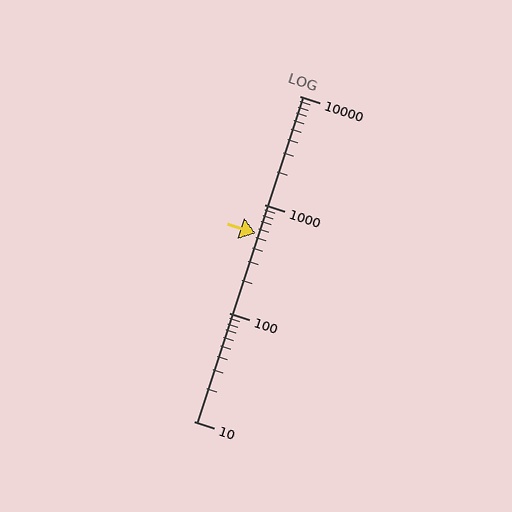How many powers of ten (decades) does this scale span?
The scale spans 3 decades, from 10 to 10000.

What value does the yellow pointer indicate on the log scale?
The pointer indicates approximately 540.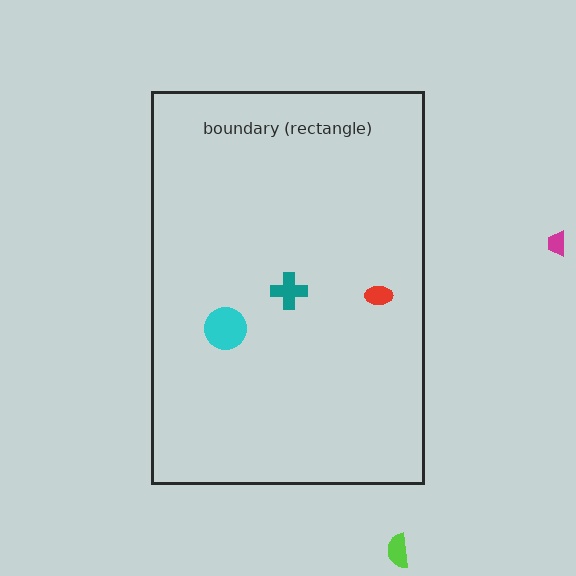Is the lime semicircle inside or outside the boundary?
Outside.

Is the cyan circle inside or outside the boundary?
Inside.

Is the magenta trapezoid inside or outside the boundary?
Outside.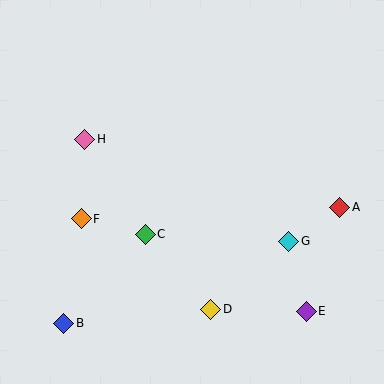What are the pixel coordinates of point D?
Point D is at (211, 309).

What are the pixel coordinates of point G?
Point G is at (289, 241).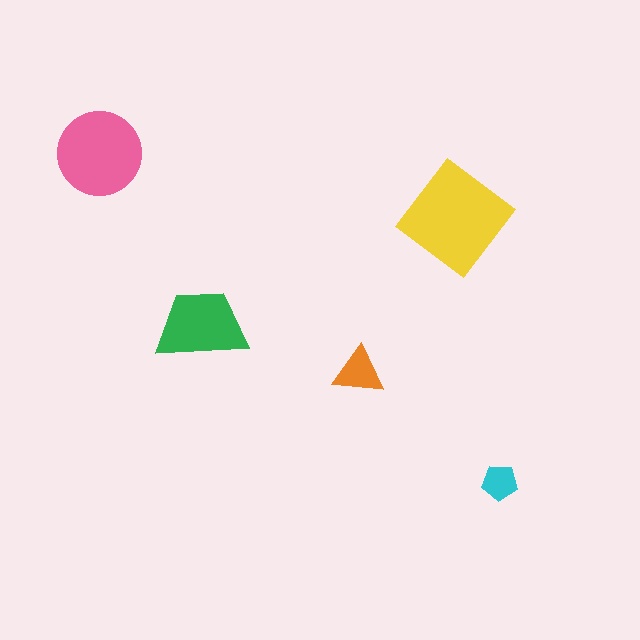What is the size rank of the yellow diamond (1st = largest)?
1st.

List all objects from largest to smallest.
The yellow diamond, the pink circle, the green trapezoid, the orange triangle, the cyan pentagon.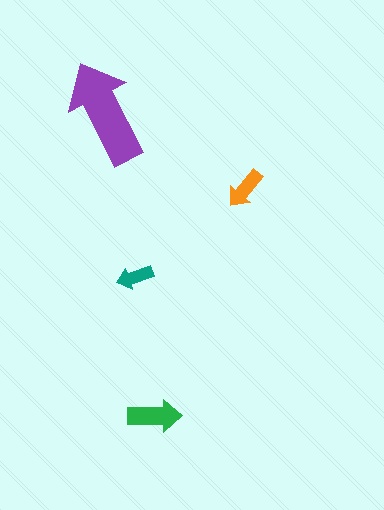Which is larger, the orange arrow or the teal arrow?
The orange one.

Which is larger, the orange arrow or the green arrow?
The green one.